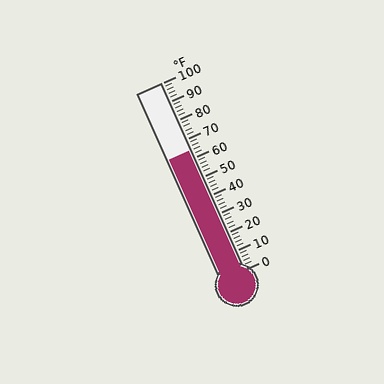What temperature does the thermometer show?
The thermometer shows approximately 64°F.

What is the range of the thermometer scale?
The thermometer scale ranges from 0°F to 100°F.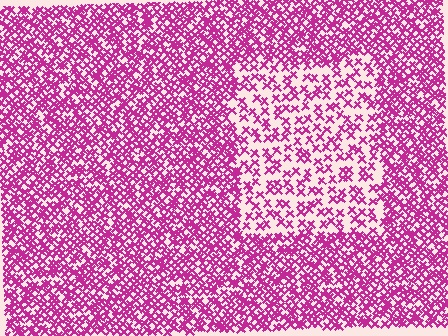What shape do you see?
I see a rectangle.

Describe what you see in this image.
The image contains small magenta elements arranged at two different densities. A rectangle-shaped region is visible where the elements are less densely packed than the surrounding area.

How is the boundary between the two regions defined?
The boundary is defined by a change in element density (approximately 2.1x ratio). All elements are the same color, size, and shape.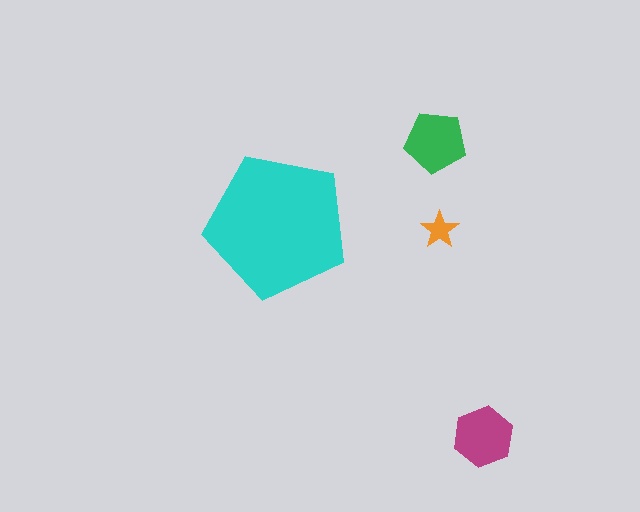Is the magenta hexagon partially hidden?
No, the magenta hexagon is fully visible.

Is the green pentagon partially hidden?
No, the green pentagon is fully visible.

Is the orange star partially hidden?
No, the orange star is fully visible.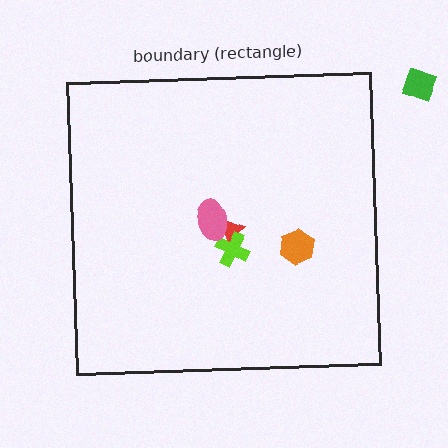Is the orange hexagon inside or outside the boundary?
Inside.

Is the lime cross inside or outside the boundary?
Inside.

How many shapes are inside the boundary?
4 inside, 1 outside.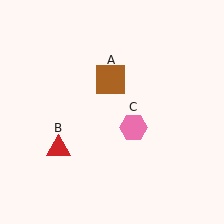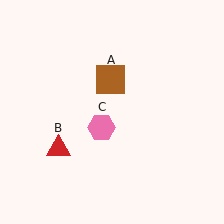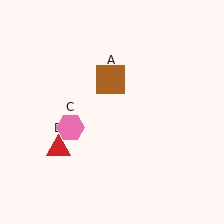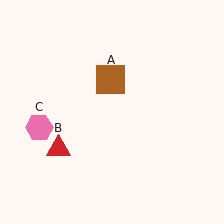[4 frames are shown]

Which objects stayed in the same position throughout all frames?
Brown square (object A) and red triangle (object B) remained stationary.